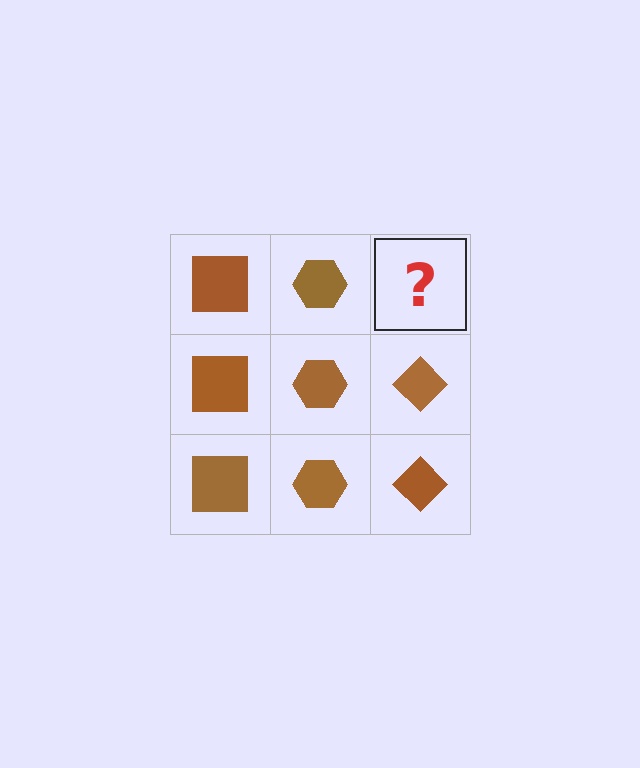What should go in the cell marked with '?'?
The missing cell should contain a brown diamond.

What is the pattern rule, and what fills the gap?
The rule is that each column has a consistent shape. The gap should be filled with a brown diamond.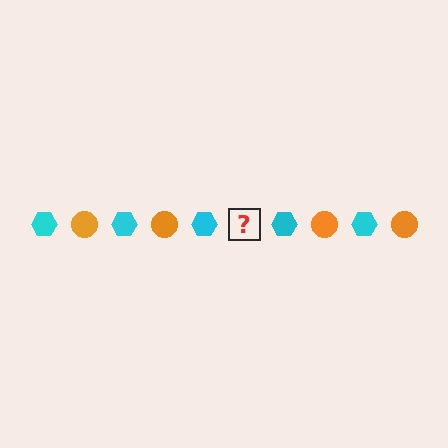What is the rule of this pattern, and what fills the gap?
The rule is that the pattern alternates between cyan hexagon and orange circle. The gap should be filled with an orange circle.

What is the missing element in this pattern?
The missing element is an orange circle.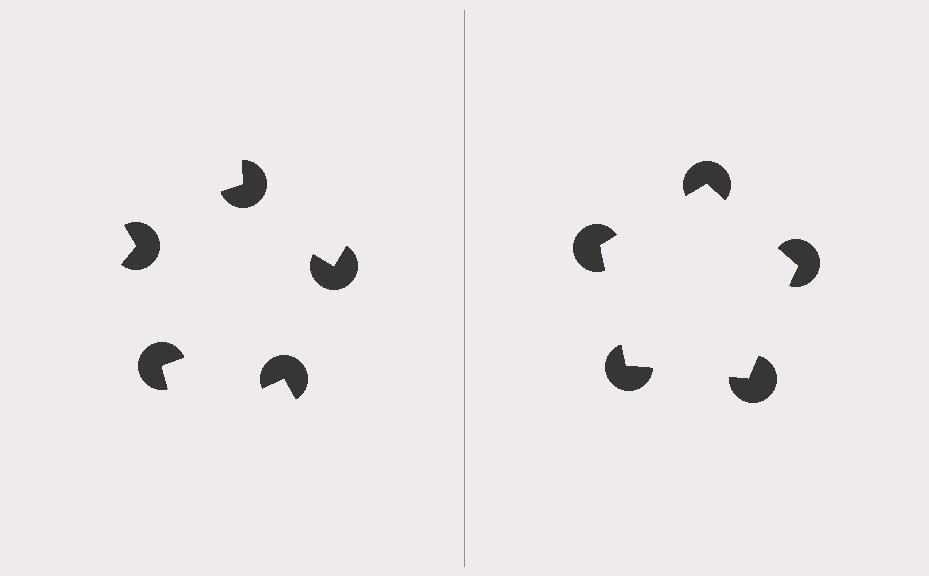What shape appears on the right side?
An illusory pentagon.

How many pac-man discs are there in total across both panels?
10 — 5 on each side.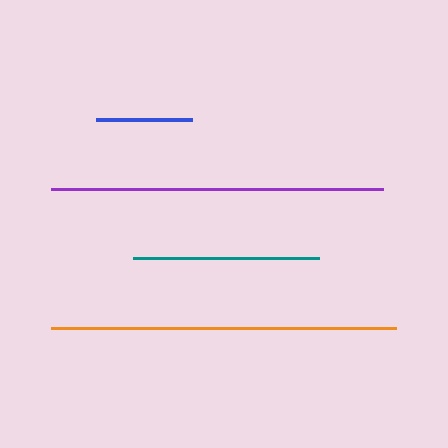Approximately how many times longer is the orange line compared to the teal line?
The orange line is approximately 1.9 times the length of the teal line.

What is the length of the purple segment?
The purple segment is approximately 332 pixels long.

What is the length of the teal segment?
The teal segment is approximately 186 pixels long.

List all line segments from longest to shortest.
From longest to shortest: orange, purple, teal, blue.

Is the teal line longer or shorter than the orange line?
The orange line is longer than the teal line.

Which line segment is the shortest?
The blue line is the shortest at approximately 96 pixels.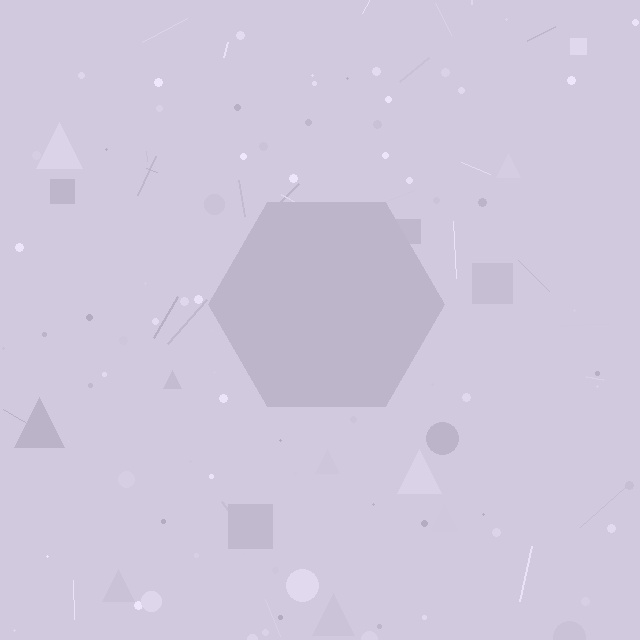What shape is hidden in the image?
A hexagon is hidden in the image.